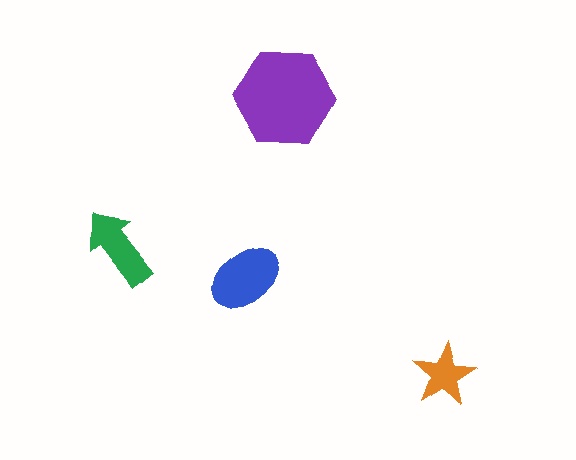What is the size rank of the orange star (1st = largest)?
4th.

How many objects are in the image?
There are 4 objects in the image.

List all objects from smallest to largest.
The orange star, the green arrow, the blue ellipse, the purple hexagon.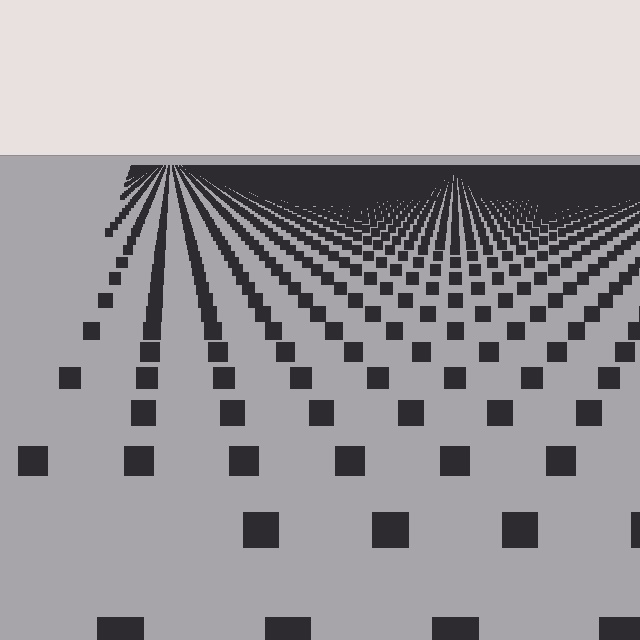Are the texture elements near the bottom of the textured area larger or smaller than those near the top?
Larger. Near the bottom, elements are closer to the viewer and appear at a bigger on-screen size.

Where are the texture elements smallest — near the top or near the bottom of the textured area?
Near the top.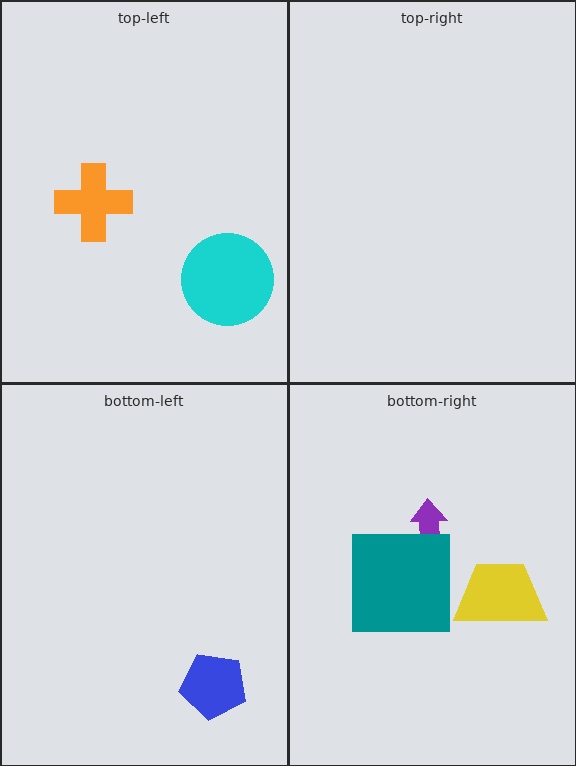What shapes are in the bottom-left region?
The blue pentagon.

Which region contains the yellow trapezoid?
The bottom-right region.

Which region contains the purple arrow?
The bottom-right region.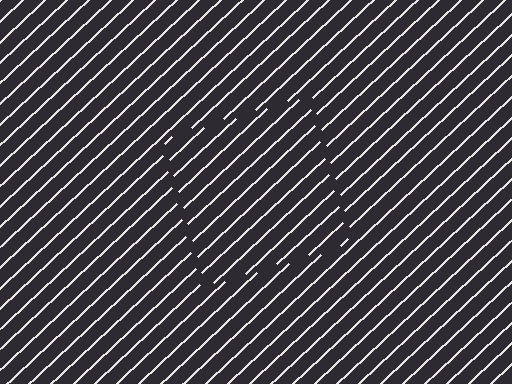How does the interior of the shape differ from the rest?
The interior of the shape contains the same grating, shifted by half a period — the contour is defined by the phase discontinuity where line-ends from the inner and outer gratings abut.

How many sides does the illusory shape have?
4 sides — the line-ends trace a square.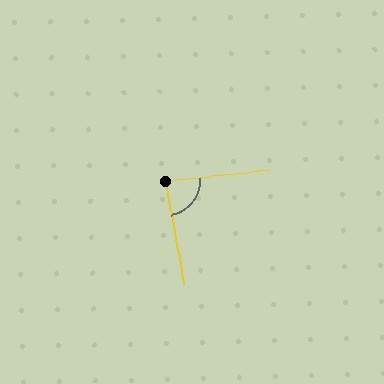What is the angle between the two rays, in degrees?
Approximately 86 degrees.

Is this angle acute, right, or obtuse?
It is approximately a right angle.